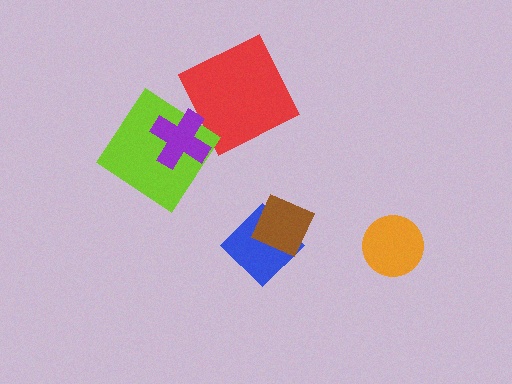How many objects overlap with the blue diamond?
1 object overlaps with the blue diamond.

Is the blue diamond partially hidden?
Yes, it is partially covered by another shape.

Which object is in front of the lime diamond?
The purple cross is in front of the lime diamond.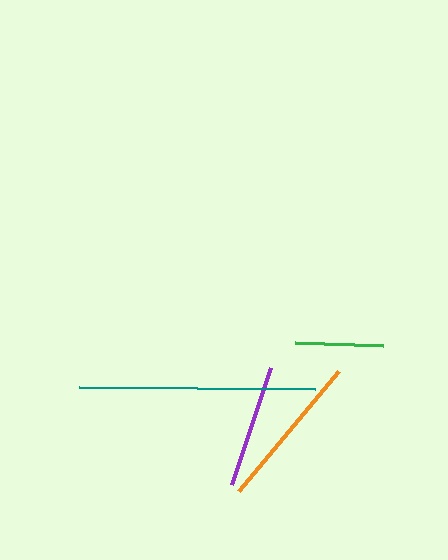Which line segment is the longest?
The teal line is the longest at approximately 236 pixels.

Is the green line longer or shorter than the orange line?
The orange line is longer than the green line.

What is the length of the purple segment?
The purple segment is approximately 123 pixels long.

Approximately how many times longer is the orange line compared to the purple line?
The orange line is approximately 1.3 times the length of the purple line.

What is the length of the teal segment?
The teal segment is approximately 236 pixels long.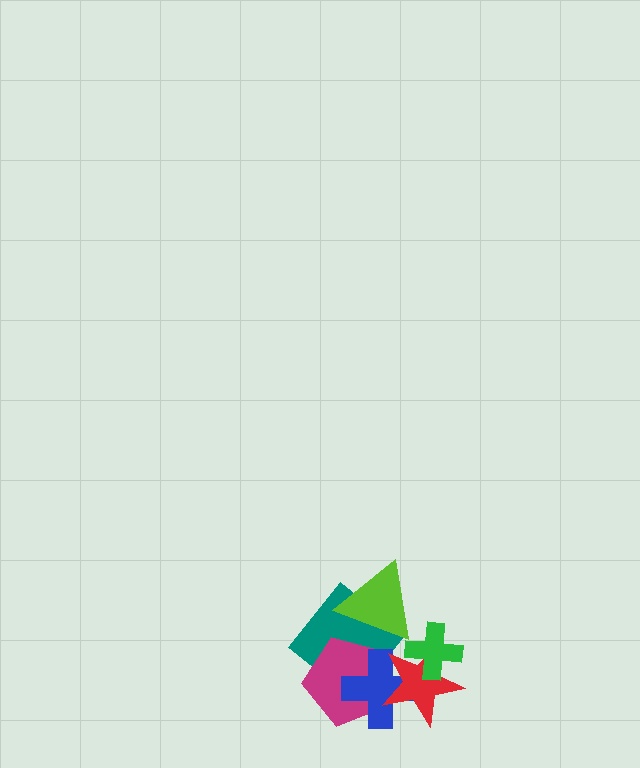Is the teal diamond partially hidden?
Yes, it is partially covered by another shape.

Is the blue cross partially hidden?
Yes, it is partially covered by another shape.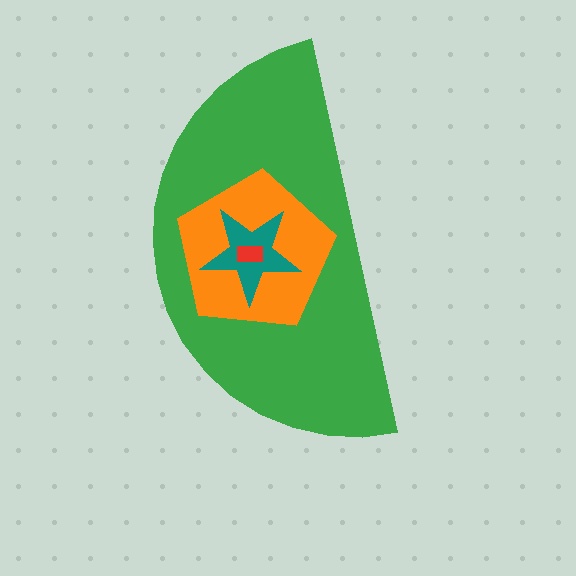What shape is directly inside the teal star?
The red rectangle.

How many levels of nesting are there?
4.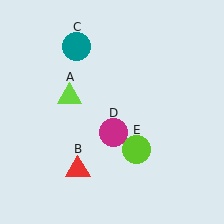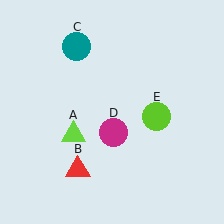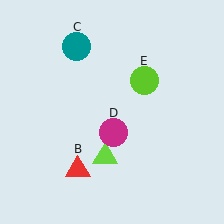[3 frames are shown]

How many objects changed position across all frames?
2 objects changed position: lime triangle (object A), lime circle (object E).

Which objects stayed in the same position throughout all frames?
Red triangle (object B) and teal circle (object C) and magenta circle (object D) remained stationary.